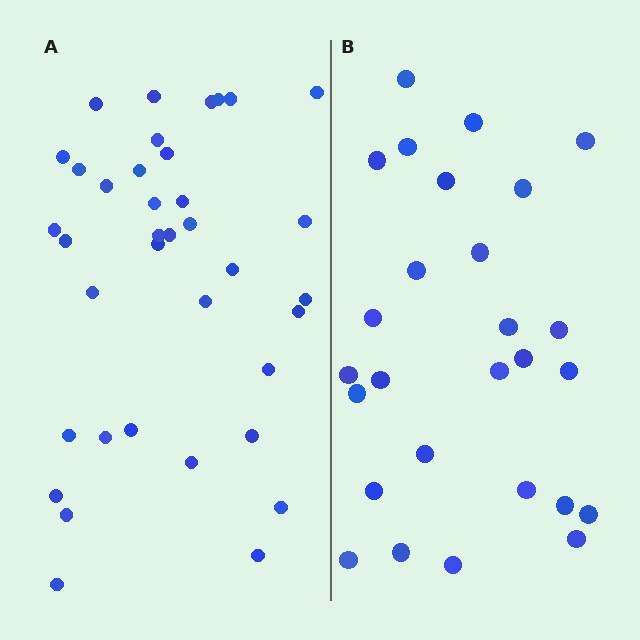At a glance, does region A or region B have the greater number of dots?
Region A (the left region) has more dots.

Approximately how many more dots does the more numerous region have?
Region A has roughly 10 or so more dots than region B.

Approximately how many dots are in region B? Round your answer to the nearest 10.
About 30 dots. (The exact count is 27, which rounds to 30.)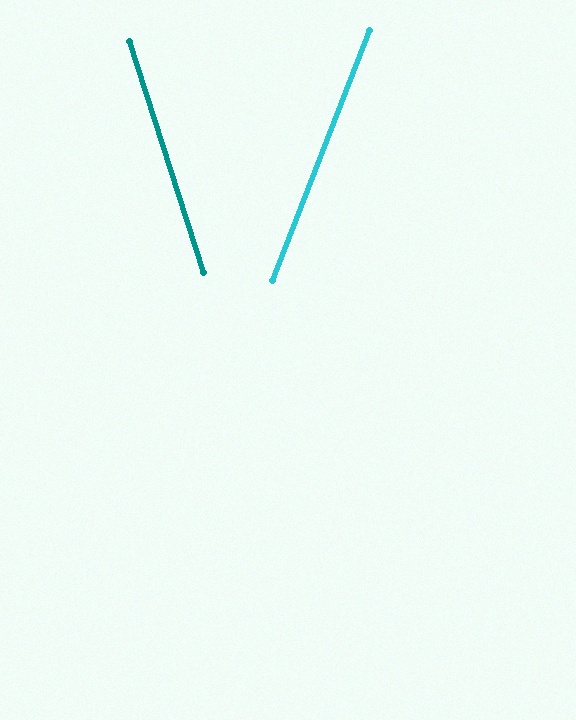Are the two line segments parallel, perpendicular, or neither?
Neither parallel nor perpendicular — they differ by about 39°.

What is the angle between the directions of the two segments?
Approximately 39 degrees.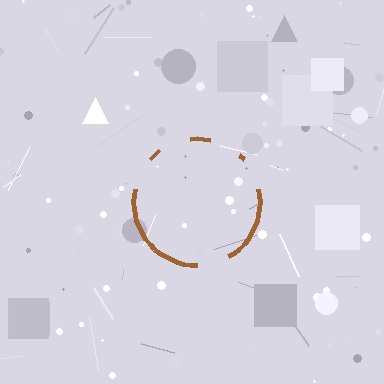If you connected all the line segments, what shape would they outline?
They would outline a circle.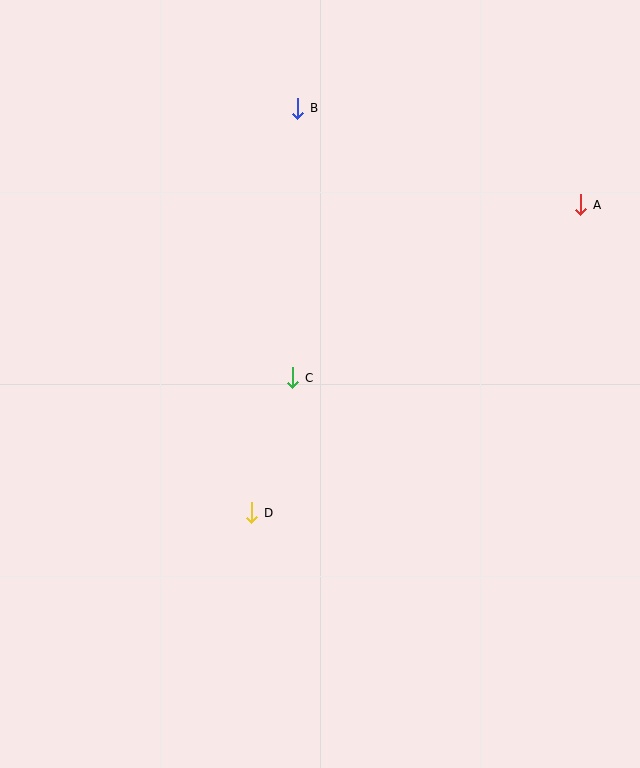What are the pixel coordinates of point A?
Point A is at (581, 205).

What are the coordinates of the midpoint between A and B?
The midpoint between A and B is at (439, 156).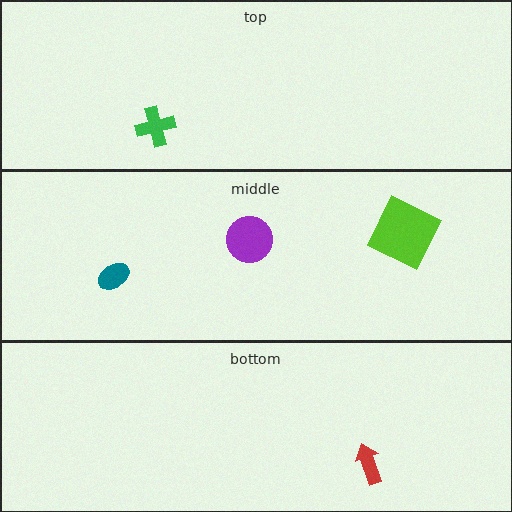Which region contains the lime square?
The middle region.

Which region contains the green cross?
The top region.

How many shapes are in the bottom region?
1.